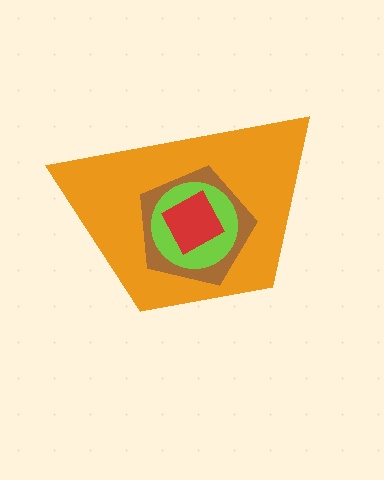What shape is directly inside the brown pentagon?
The lime circle.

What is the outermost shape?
The orange trapezoid.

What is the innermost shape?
The red diamond.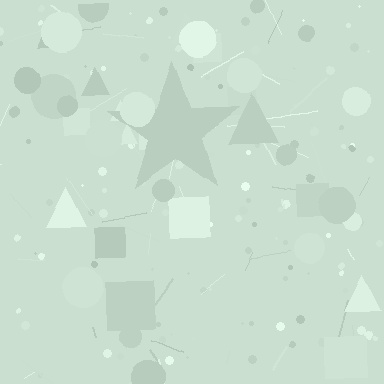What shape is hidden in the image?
A star is hidden in the image.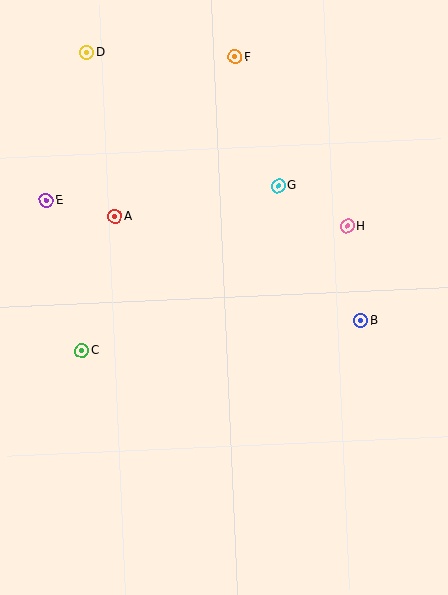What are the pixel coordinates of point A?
Point A is at (115, 216).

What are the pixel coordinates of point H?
Point H is at (347, 226).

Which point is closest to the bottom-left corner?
Point C is closest to the bottom-left corner.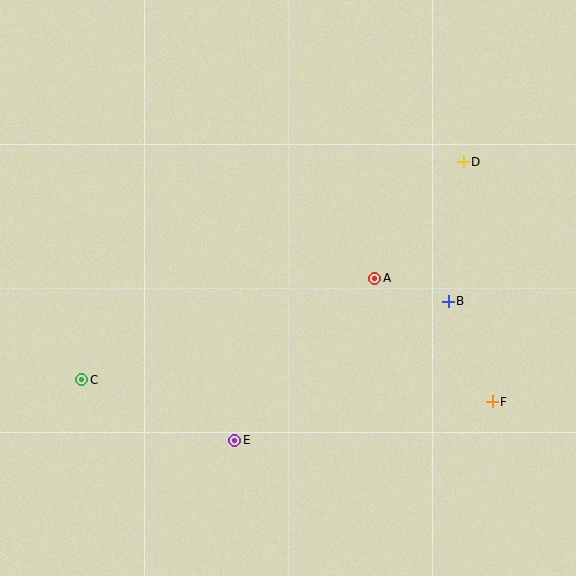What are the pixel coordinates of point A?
Point A is at (375, 278).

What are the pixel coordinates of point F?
Point F is at (492, 402).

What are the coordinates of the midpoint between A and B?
The midpoint between A and B is at (411, 290).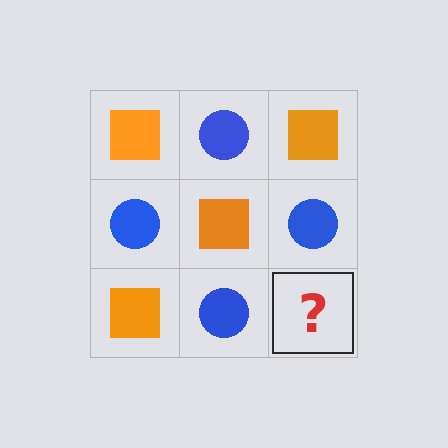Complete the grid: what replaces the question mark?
The question mark should be replaced with an orange square.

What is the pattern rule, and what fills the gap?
The rule is that it alternates orange square and blue circle in a checkerboard pattern. The gap should be filled with an orange square.